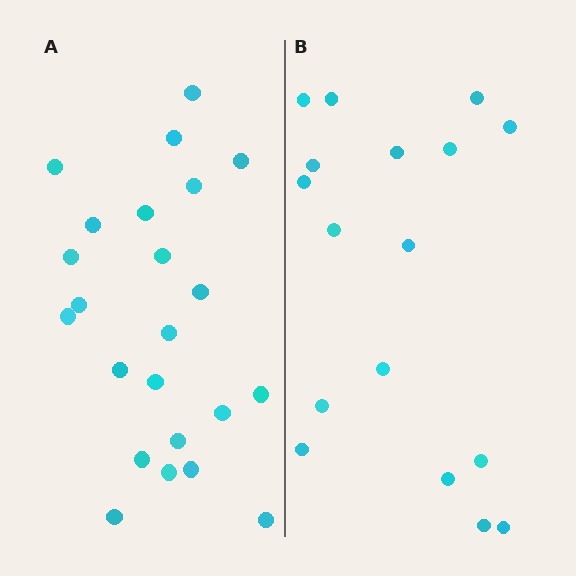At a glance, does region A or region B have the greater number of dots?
Region A (the left region) has more dots.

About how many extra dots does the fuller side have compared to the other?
Region A has about 6 more dots than region B.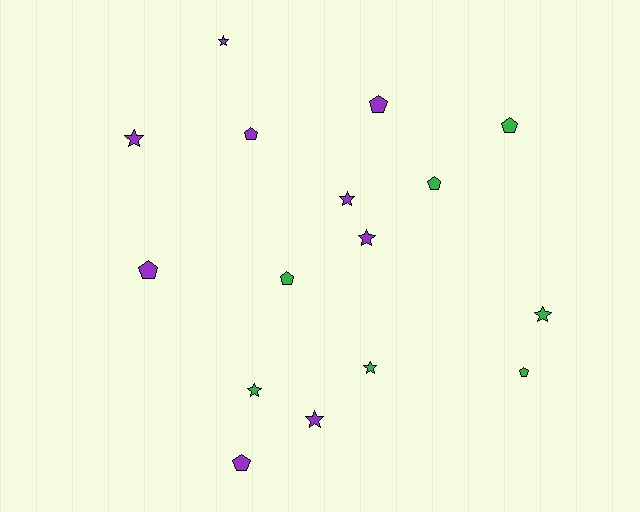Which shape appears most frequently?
Pentagon, with 8 objects.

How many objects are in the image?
There are 16 objects.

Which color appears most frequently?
Purple, with 9 objects.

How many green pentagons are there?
There are 4 green pentagons.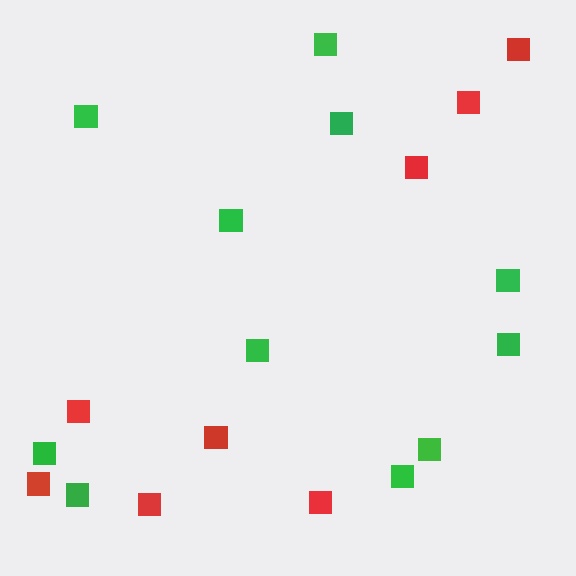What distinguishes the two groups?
There are 2 groups: one group of red squares (8) and one group of green squares (11).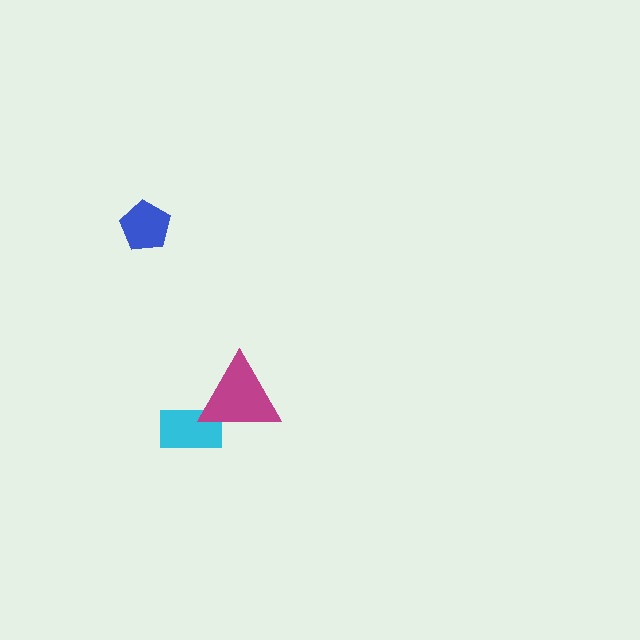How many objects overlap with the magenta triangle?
1 object overlaps with the magenta triangle.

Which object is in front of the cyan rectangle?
The magenta triangle is in front of the cyan rectangle.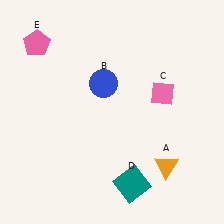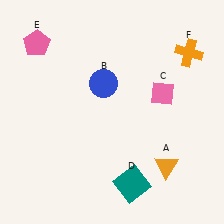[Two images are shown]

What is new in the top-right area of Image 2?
An orange cross (F) was added in the top-right area of Image 2.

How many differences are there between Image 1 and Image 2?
There is 1 difference between the two images.